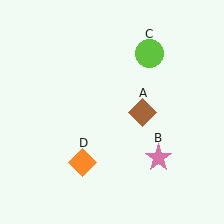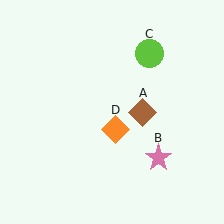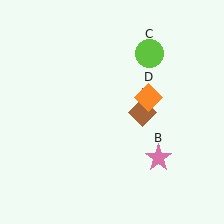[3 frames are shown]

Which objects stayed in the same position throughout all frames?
Brown diamond (object A) and pink star (object B) and lime circle (object C) remained stationary.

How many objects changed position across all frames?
1 object changed position: orange diamond (object D).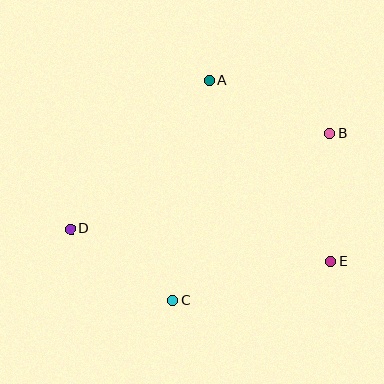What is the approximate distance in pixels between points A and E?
The distance between A and E is approximately 218 pixels.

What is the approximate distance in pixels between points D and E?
The distance between D and E is approximately 262 pixels.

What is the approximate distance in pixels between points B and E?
The distance between B and E is approximately 128 pixels.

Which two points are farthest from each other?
Points B and D are farthest from each other.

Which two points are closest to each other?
Points C and D are closest to each other.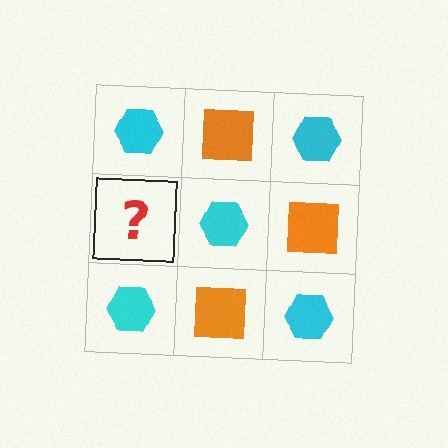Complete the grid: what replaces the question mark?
The question mark should be replaced with an orange square.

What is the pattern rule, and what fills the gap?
The rule is that it alternates cyan hexagon and orange square in a checkerboard pattern. The gap should be filled with an orange square.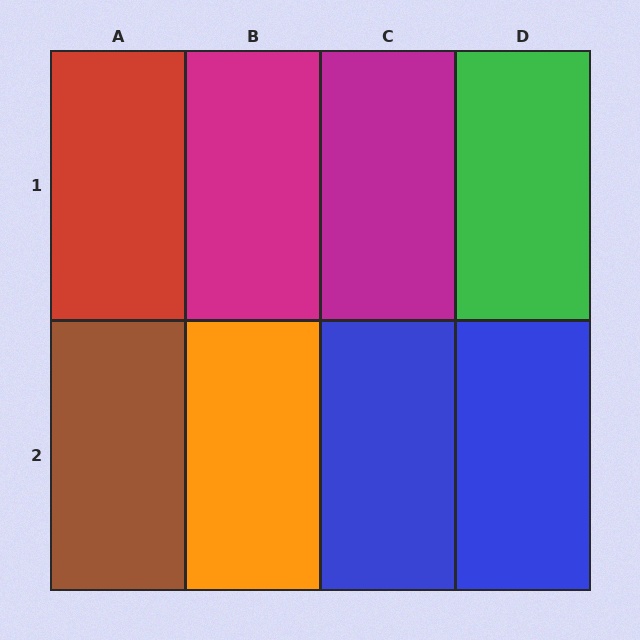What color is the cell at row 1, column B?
Magenta.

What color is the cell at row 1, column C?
Magenta.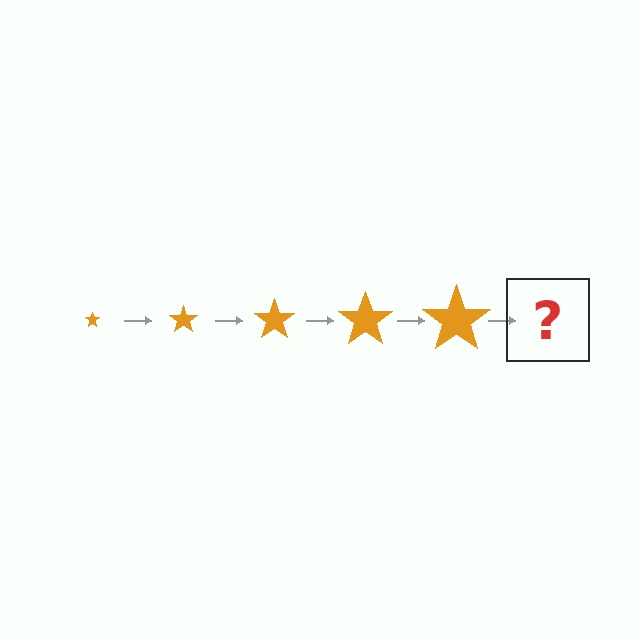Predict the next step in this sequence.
The next step is an orange star, larger than the previous one.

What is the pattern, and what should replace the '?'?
The pattern is that the star gets progressively larger each step. The '?' should be an orange star, larger than the previous one.